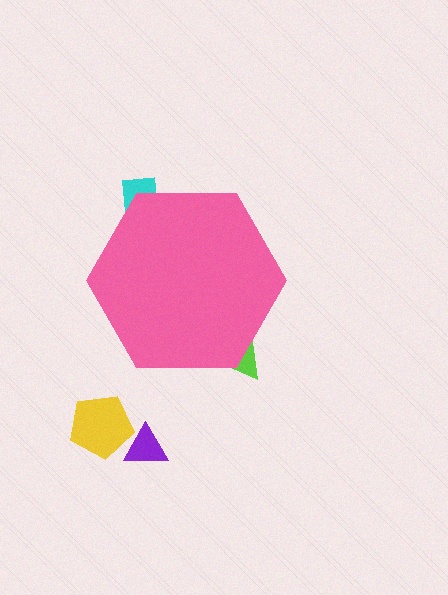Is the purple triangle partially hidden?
No, the purple triangle is fully visible.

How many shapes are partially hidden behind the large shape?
2 shapes are partially hidden.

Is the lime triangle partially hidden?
Yes, the lime triangle is partially hidden behind the pink hexagon.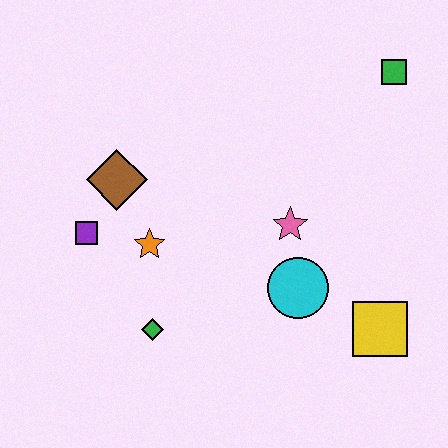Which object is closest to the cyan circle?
The pink star is closest to the cyan circle.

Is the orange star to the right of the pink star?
No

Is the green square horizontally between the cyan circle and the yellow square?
No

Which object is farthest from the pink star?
The purple square is farthest from the pink star.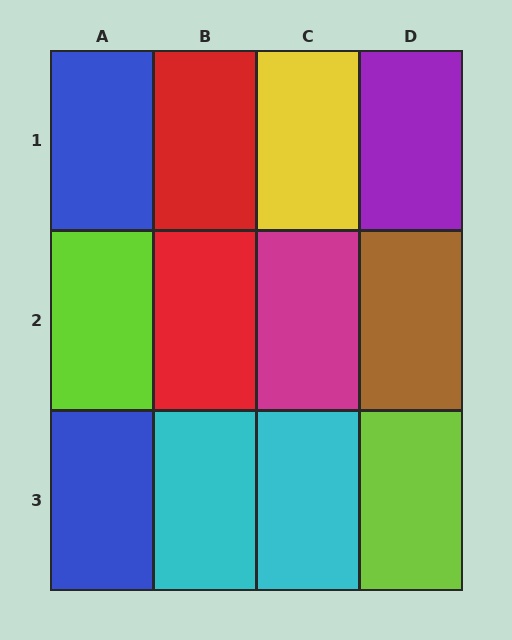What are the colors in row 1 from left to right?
Blue, red, yellow, purple.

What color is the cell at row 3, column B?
Cyan.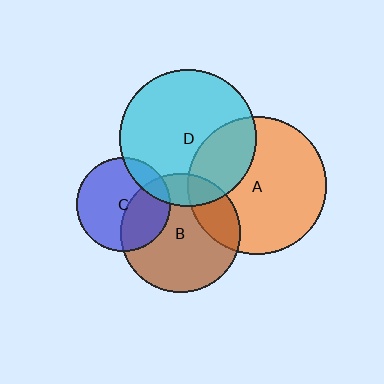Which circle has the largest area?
Circle A (orange).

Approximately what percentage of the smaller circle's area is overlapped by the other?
Approximately 15%.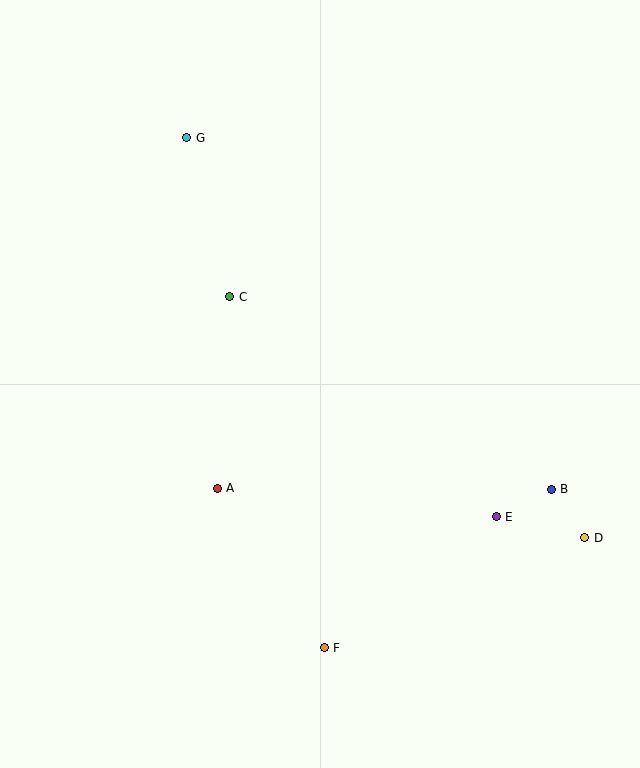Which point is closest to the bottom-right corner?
Point D is closest to the bottom-right corner.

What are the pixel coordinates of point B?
Point B is at (551, 489).